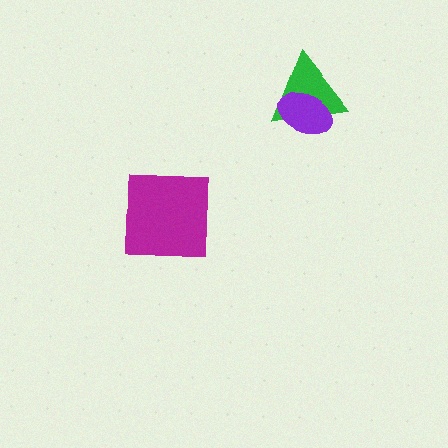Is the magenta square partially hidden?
No, no other shape covers it.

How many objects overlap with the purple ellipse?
1 object overlaps with the purple ellipse.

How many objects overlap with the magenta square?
0 objects overlap with the magenta square.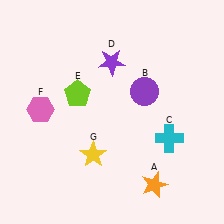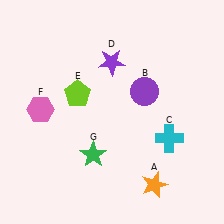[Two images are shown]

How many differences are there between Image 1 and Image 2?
There is 1 difference between the two images.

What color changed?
The star (G) changed from yellow in Image 1 to green in Image 2.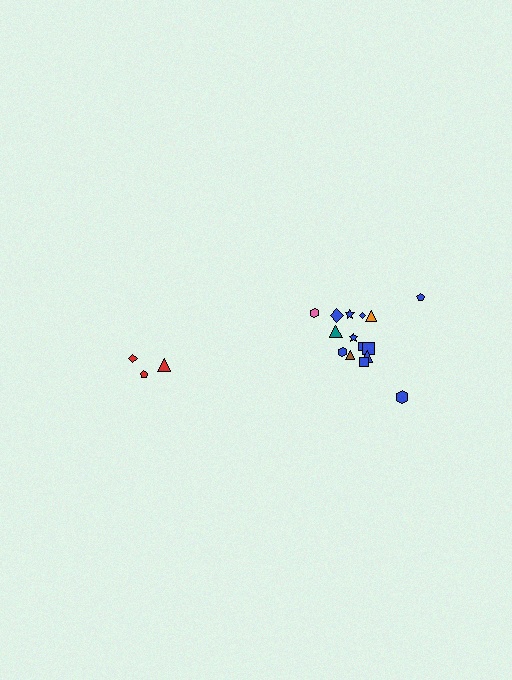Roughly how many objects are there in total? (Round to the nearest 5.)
Roughly 20 objects in total.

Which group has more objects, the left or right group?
The right group.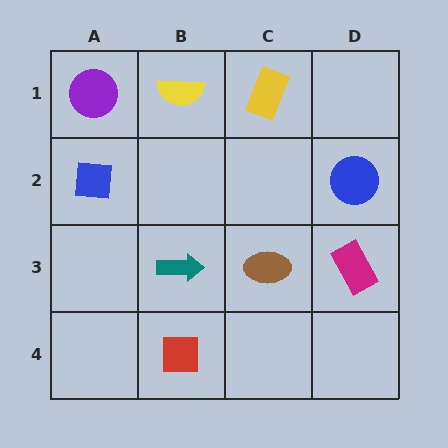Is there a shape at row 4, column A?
No, that cell is empty.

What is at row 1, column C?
A yellow rectangle.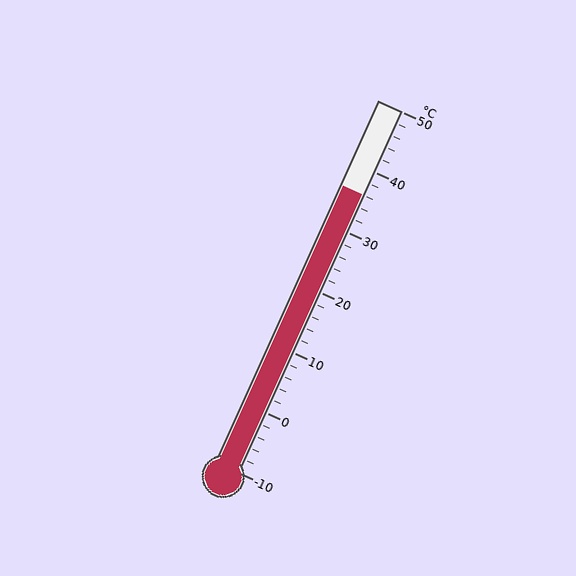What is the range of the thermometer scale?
The thermometer scale ranges from -10°C to 50°C.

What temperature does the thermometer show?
The thermometer shows approximately 36°C.